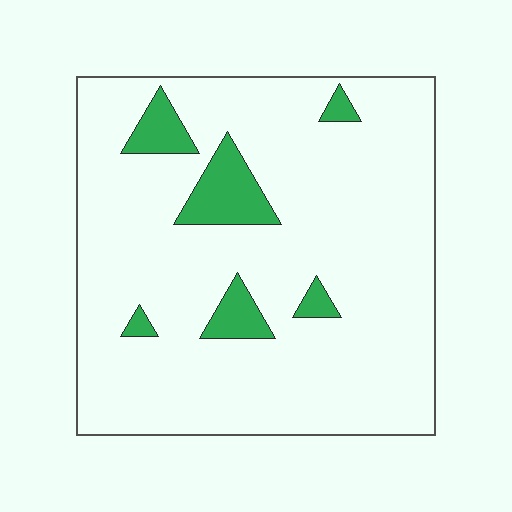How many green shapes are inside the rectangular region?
6.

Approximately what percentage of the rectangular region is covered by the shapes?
Approximately 10%.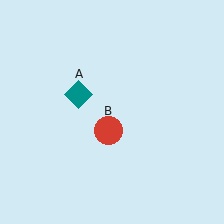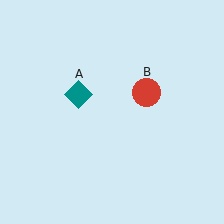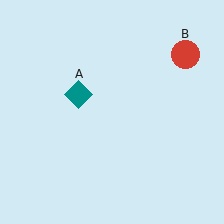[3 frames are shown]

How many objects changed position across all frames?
1 object changed position: red circle (object B).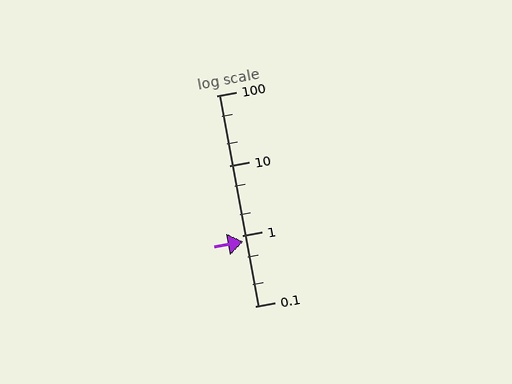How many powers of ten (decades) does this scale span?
The scale spans 3 decades, from 0.1 to 100.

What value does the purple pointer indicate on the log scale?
The pointer indicates approximately 0.83.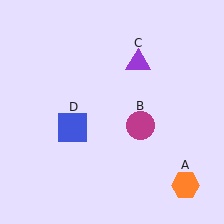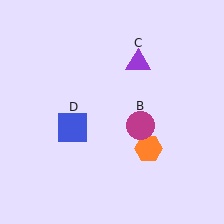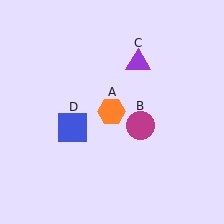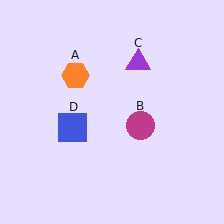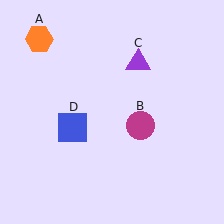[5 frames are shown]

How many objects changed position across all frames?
1 object changed position: orange hexagon (object A).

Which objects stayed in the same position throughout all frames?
Magenta circle (object B) and purple triangle (object C) and blue square (object D) remained stationary.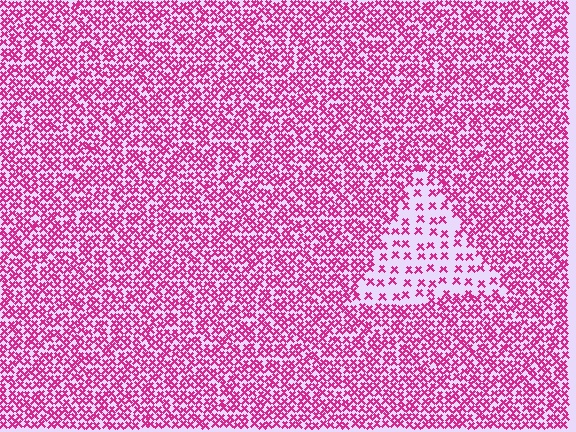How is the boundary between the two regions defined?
The boundary is defined by a change in element density (approximately 2.6x ratio). All elements are the same color, size, and shape.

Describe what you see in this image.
The image contains small magenta elements arranged at two different densities. A triangle-shaped region is visible where the elements are less densely packed than the surrounding area.